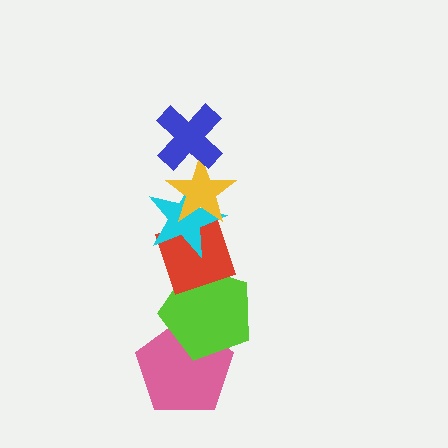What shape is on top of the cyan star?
The yellow star is on top of the cyan star.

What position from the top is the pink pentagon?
The pink pentagon is 6th from the top.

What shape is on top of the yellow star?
The blue cross is on top of the yellow star.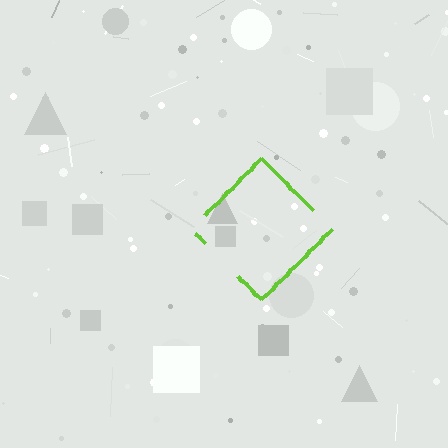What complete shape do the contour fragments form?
The contour fragments form a diamond.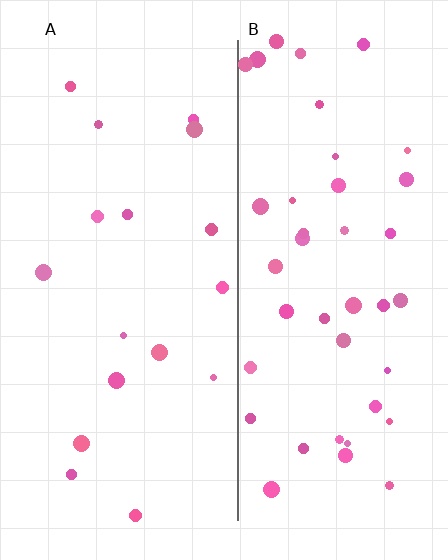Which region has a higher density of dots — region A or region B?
B (the right).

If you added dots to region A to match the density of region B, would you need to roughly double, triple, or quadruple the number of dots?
Approximately double.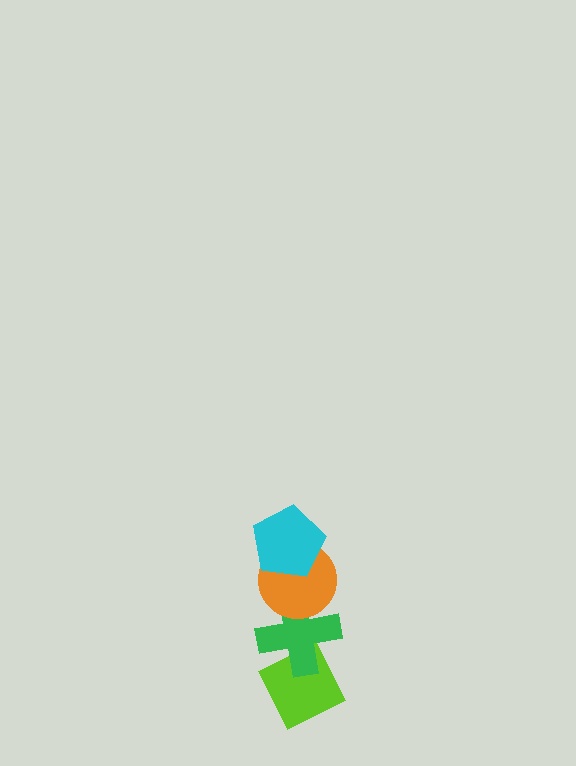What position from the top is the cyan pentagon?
The cyan pentagon is 1st from the top.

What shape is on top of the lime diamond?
The green cross is on top of the lime diamond.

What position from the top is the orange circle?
The orange circle is 2nd from the top.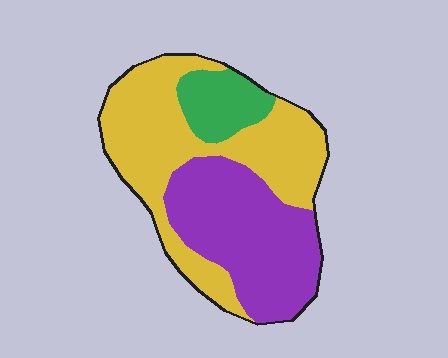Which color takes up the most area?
Yellow, at roughly 50%.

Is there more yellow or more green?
Yellow.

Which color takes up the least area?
Green, at roughly 10%.